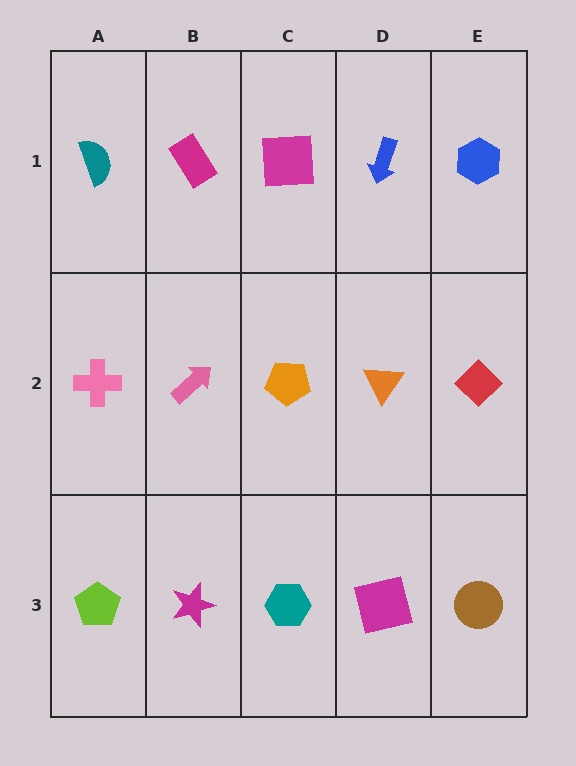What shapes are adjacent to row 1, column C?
An orange pentagon (row 2, column C), a magenta rectangle (row 1, column B), a blue arrow (row 1, column D).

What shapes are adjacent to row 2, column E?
A blue hexagon (row 1, column E), a brown circle (row 3, column E), an orange triangle (row 2, column D).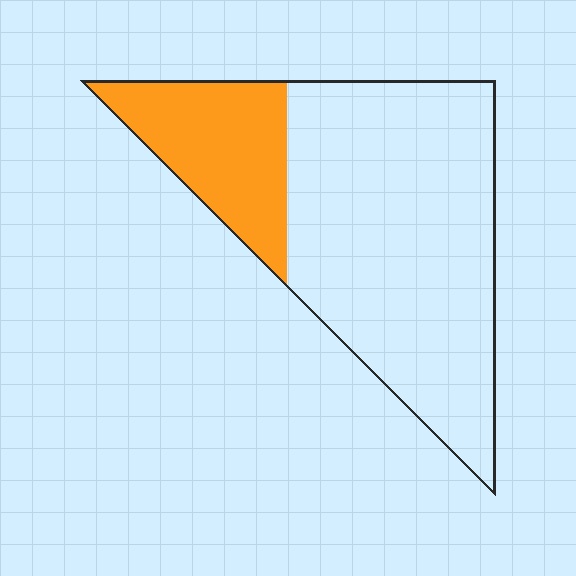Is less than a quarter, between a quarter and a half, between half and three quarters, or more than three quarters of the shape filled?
Less than a quarter.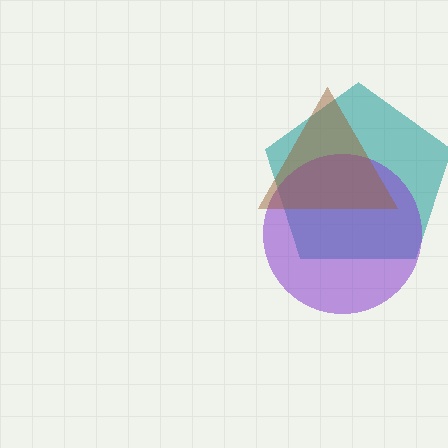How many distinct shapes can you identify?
There are 3 distinct shapes: a teal pentagon, a purple circle, a brown triangle.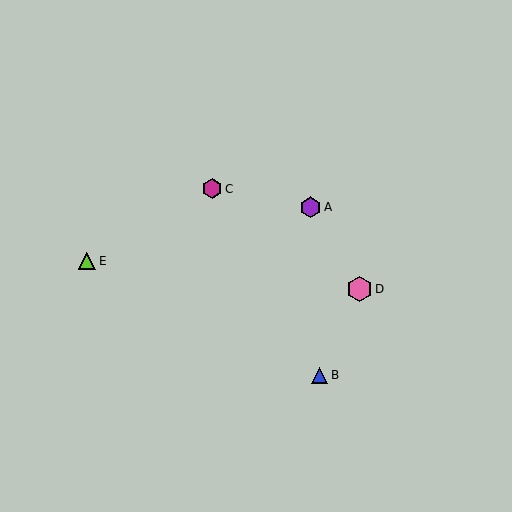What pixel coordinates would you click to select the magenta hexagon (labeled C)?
Click at (212, 189) to select the magenta hexagon C.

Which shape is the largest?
The pink hexagon (labeled D) is the largest.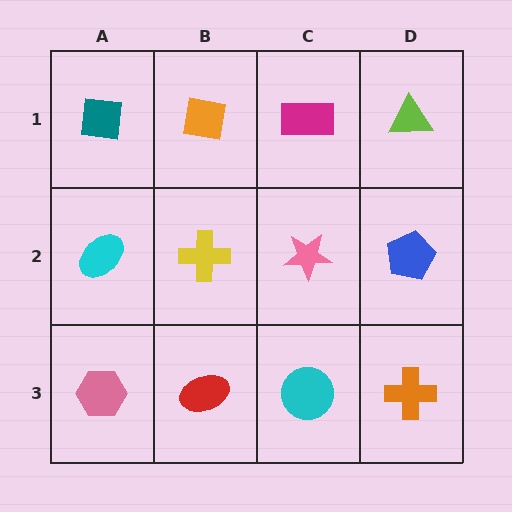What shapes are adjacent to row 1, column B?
A yellow cross (row 2, column B), a teal square (row 1, column A), a magenta rectangle (row 1, column C).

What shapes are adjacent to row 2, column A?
A teal square (row 1, column A), a pink hexagon (row 3, column A), a yellow cross (row 2, column B).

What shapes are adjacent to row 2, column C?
A magenta rectangle (row 1, column C), a cyan circle (row 3, column C), a yellow cross (row 2, column B), a blue pentagon (row 2, column D).